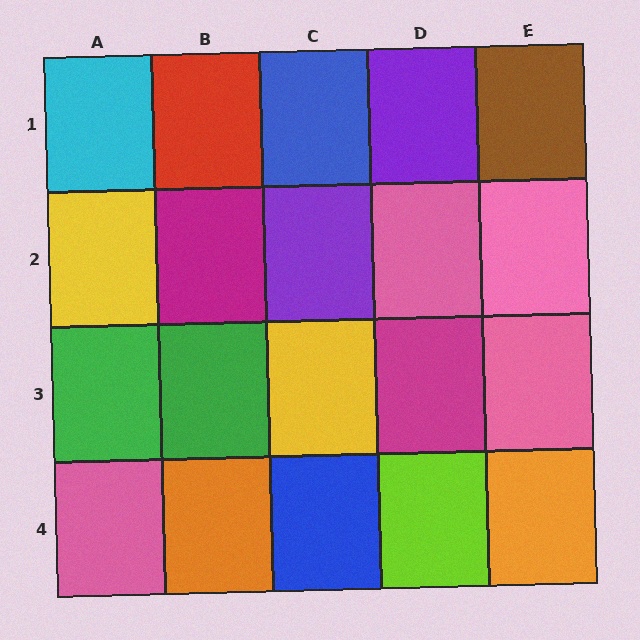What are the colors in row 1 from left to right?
Cyan, red, blue, purple, brown.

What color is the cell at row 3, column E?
Pink.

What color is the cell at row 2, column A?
Yellow.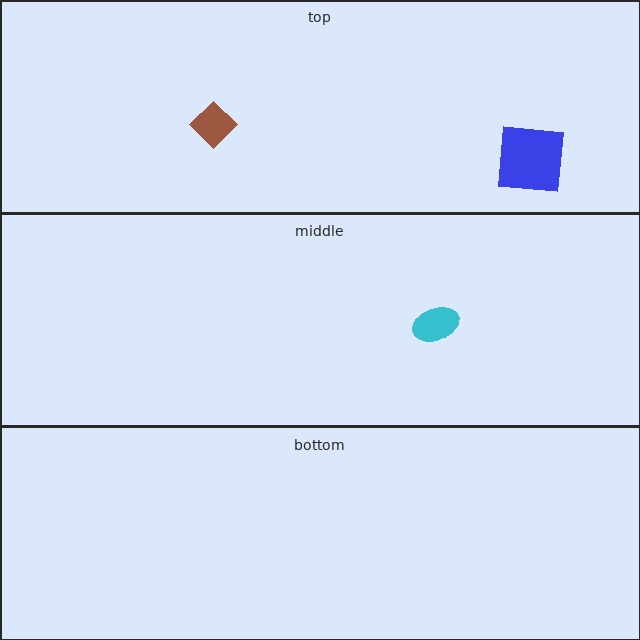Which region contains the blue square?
The top region.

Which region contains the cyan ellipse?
The middle region.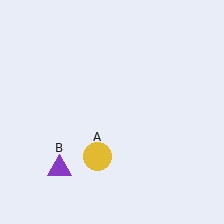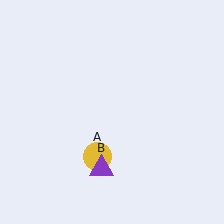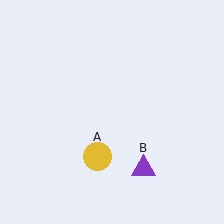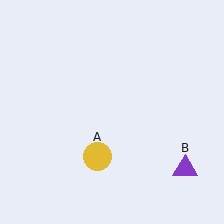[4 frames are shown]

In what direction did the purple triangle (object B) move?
The purple triangle (object B) moved right.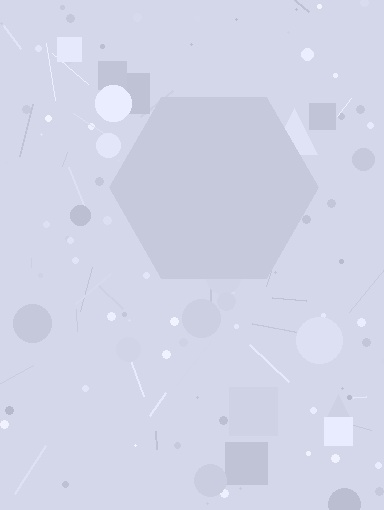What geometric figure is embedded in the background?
A hexagon is embedded in the background.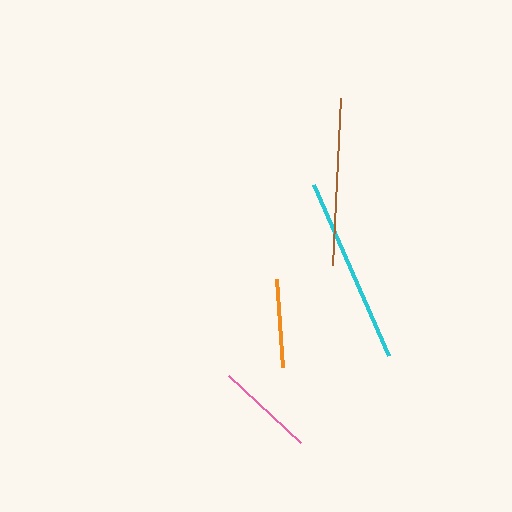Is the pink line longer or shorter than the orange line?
The pink line is longer than the orange line.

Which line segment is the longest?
The cyan line is the longest at approximately 187 pixels.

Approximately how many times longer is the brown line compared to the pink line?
The brown line is approximately 1.7 times the length of the pink line.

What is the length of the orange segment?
The orange segment is approximately 87 pixels long.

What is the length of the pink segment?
The pink segment is approximately 99 pixels long.